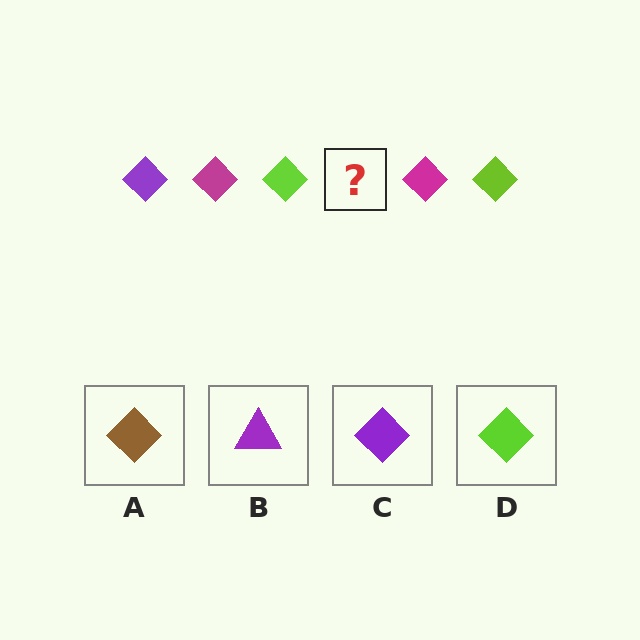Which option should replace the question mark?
Option C.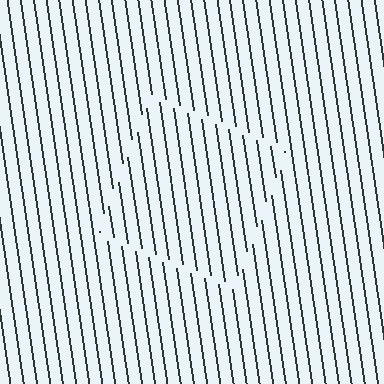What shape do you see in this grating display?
An illusory square. The interior of the shape contains the same grating, shifted by half a period — the contour is defined by the phase discontinuity where line-ends from the inner and outer gratings abut.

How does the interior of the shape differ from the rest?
The interior of the shape contains the same grating, shifted by half a period — the contour is defined by the phase discontinuity where line-ends from the inner and outer gratings abut.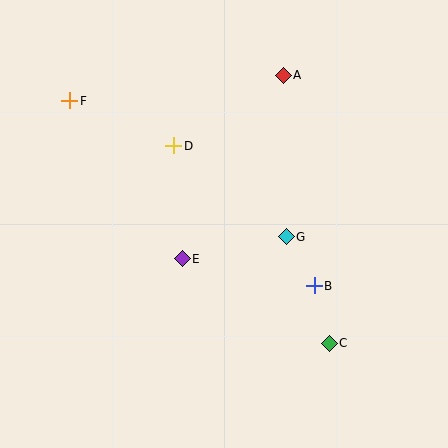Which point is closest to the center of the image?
Point E at (182, 259) is closest to the center.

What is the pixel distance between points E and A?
The distance between E and A is 210 pixels.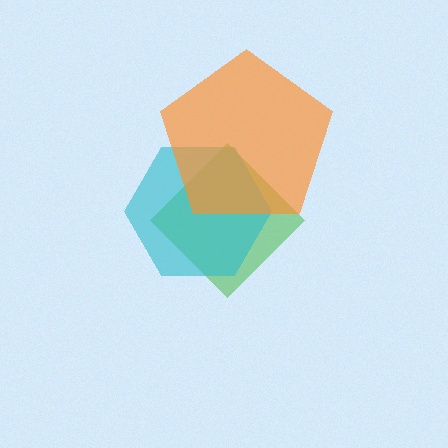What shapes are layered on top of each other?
The layered shapes are: a green diamond, a cyan hexagon, an orange pentagon.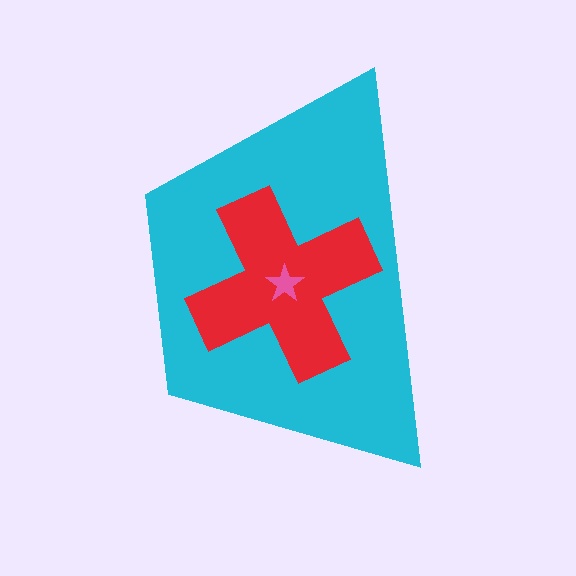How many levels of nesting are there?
3.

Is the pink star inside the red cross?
Yes.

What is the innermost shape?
The pink star.